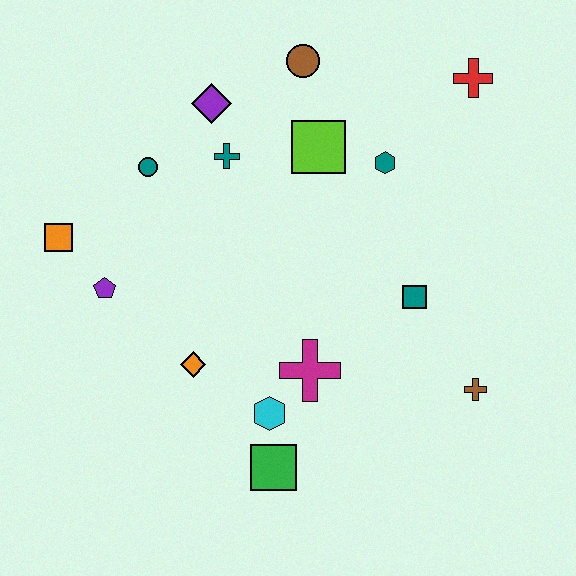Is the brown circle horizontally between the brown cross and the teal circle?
Yes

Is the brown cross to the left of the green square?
No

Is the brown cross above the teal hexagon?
No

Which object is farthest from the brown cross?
The orange square is farthest from the brown cross.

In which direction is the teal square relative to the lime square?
The teal square is below the lime square.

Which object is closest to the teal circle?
The teal cross is closest to the teal circle.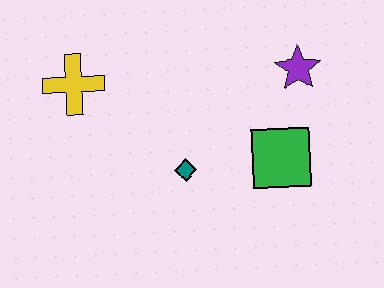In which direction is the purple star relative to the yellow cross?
The purple star is to the right of the yellow cross.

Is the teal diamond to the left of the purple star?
Yes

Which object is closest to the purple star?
The green square is closest to the purple star.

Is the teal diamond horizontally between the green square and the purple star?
No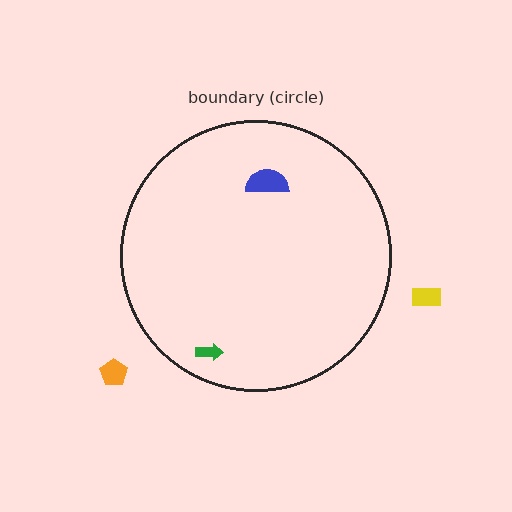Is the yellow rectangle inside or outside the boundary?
Outside.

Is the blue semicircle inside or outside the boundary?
Inside.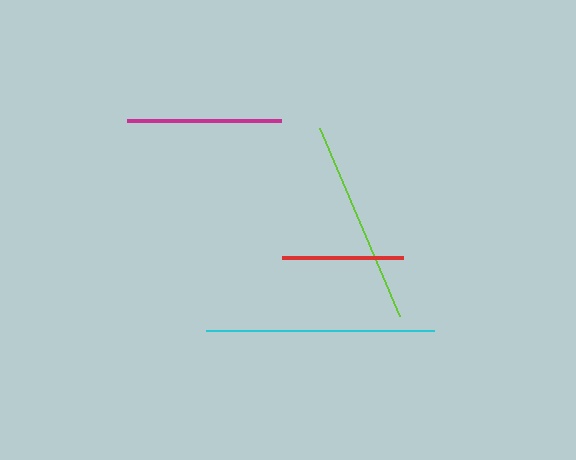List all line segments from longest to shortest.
From longest to shortest: cyan, lime, magenta, red.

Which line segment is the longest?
The cyan line is the longest at approximately 229 pixels.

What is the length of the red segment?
The red segment is approximately 122 pixels long.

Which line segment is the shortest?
The red line is the shortest at approximately 122 pixels.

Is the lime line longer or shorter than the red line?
The lime line is longer than the red line.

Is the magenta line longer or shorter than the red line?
The magenta line is longer than the red line.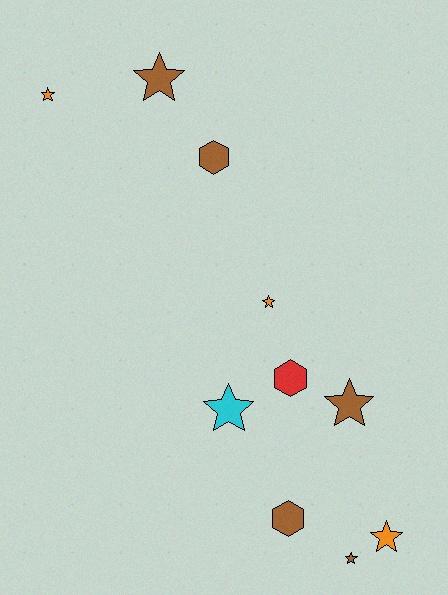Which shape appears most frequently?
Star, with 7 objects.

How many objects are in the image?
There are 10 objects.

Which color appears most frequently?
Brown, with 5 objects.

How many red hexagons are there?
There is 1 red hexagon.